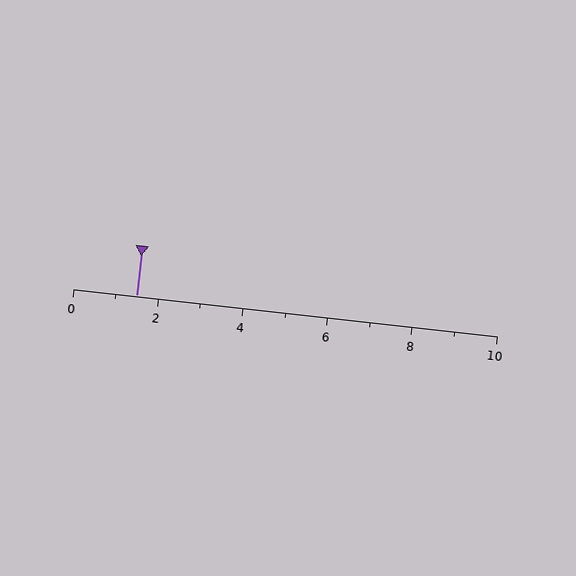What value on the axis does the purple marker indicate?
The marker indicates approximately 1.5.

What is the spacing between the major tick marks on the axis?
The major ticks are spaced 2 apart.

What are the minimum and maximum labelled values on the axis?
The axis runs from 0 to 10.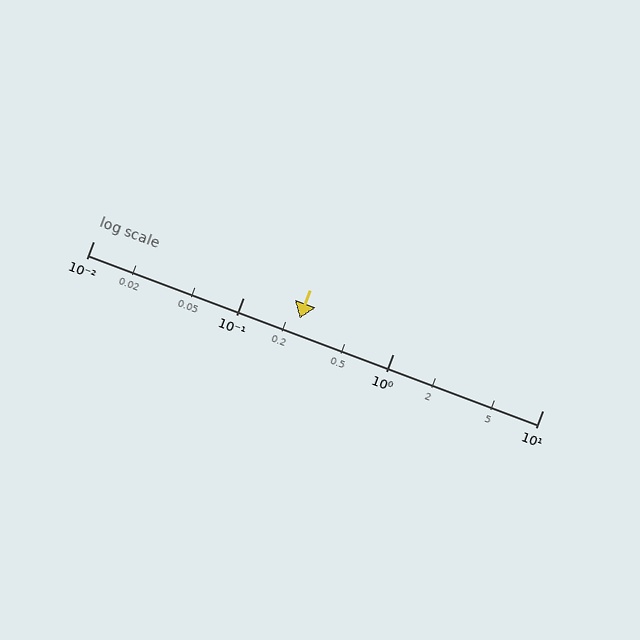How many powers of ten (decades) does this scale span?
The scale spans 3 decades, from 0.01 to 10.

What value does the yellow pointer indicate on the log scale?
The pointer indicates approximately 0.24.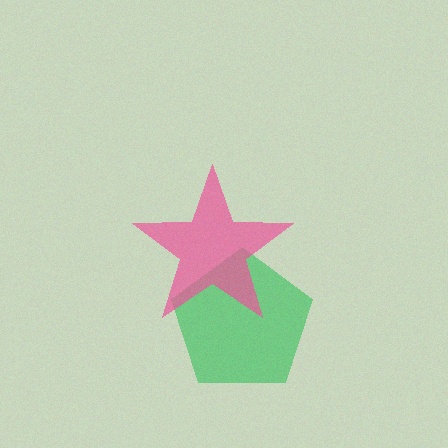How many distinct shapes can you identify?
There are 2 distinct shapes: a green pentagon, a pink star.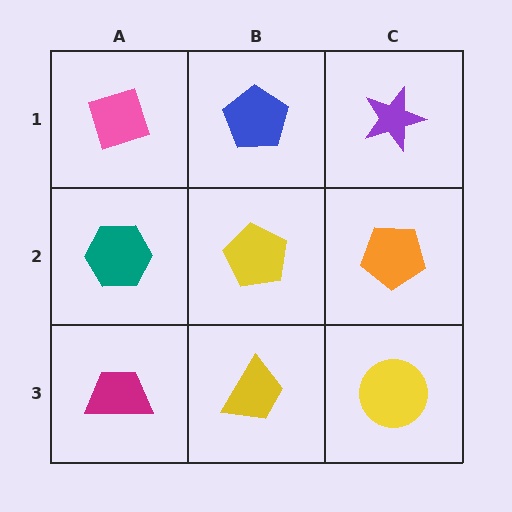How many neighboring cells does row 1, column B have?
3.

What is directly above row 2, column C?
A purple star.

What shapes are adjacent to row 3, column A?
A teal hexagon (row 2, column A), a yellow trapezoid (row 3, column B).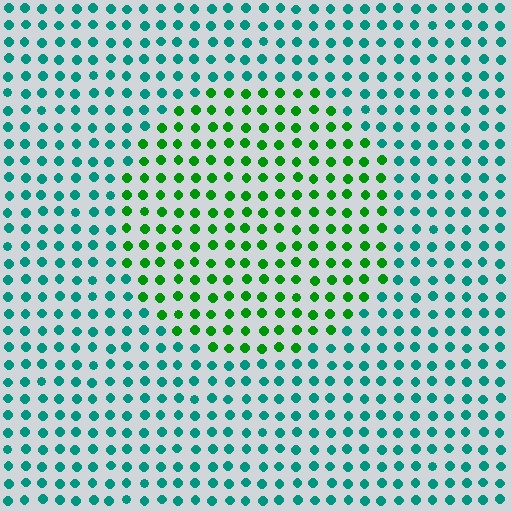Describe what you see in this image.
The image is filled with small teal elements in a uniform arrangement. A circle-shaped region is visible where the elements are tinted to a slightly different hue, forming a subtle color boundary.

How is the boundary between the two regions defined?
The boundary is defined purely by a slight shift in hue (about 47 degrees). Spacing, size, and orientation are identical on both sides.